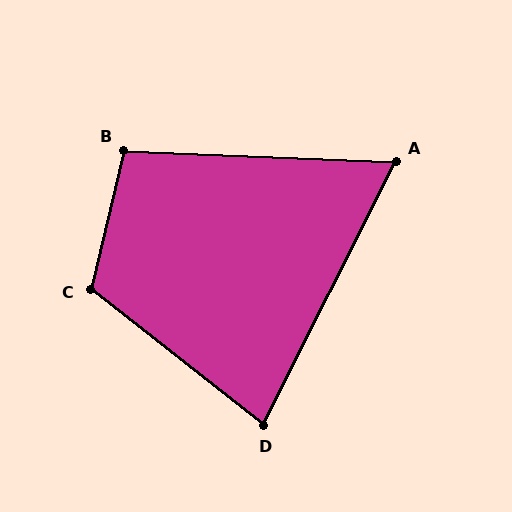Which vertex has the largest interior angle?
C, at approximately 114 degrees.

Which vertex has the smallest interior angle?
A, at approximately 66 degrees.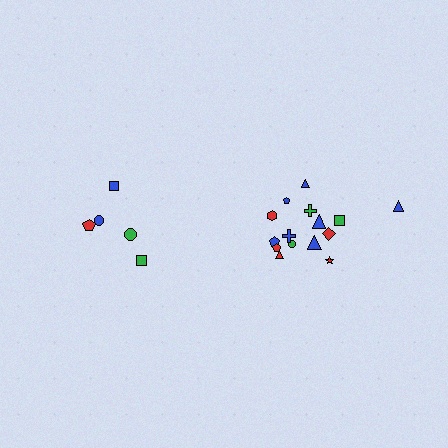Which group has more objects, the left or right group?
The right group.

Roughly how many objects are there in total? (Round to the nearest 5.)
Roughly 20 objects in total.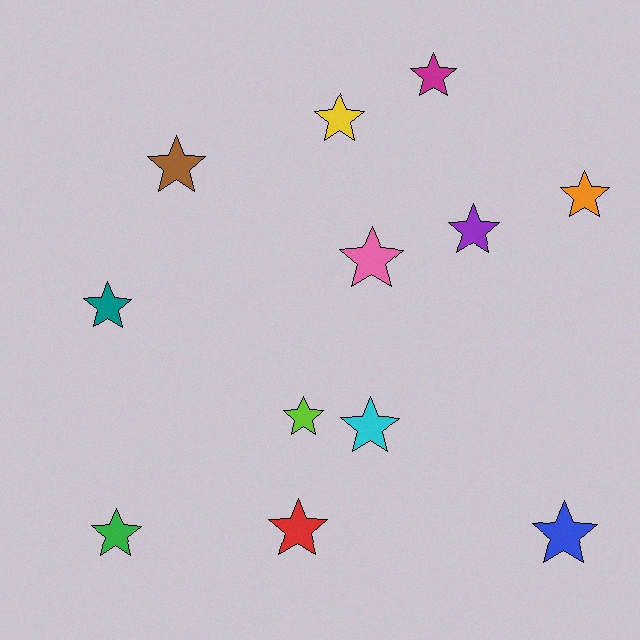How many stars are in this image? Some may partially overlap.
There are 12 stars.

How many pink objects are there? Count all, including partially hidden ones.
There is 1 pink object.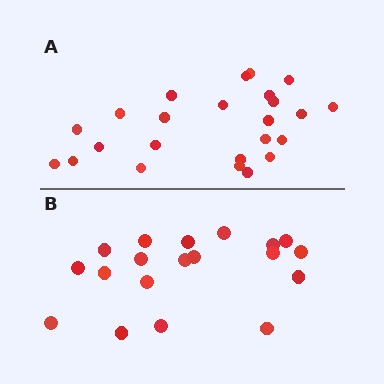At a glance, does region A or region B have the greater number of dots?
Region A (the top region) has more dots.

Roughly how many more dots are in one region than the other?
Region A has about 5 more dots than region B.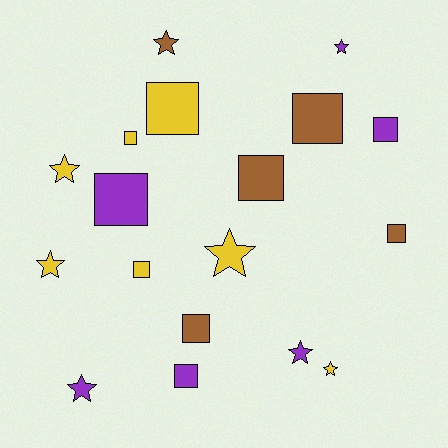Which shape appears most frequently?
Square, with 10 objects.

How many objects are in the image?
There are 18 objects.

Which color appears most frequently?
Yellow, with 7 objects.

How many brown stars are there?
There is 1 brown star.